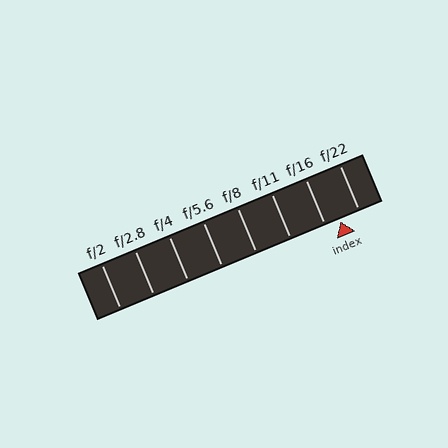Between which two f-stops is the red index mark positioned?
The index mark is between f/16 and f/22.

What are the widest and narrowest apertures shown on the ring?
The widest aperture shown is f/2 and the narrowest is f/22.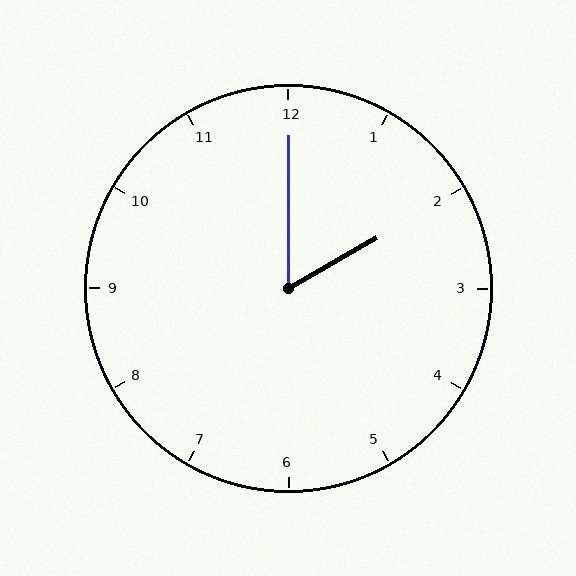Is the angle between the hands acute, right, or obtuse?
It is acute.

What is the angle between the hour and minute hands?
Approximately 60 degrees.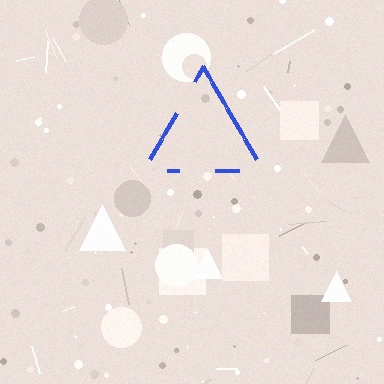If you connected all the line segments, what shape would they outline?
They would outline a triangle.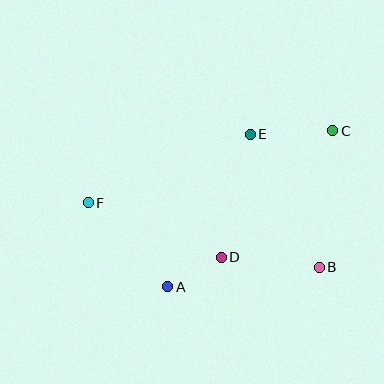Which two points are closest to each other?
Points A and D are closest to each other.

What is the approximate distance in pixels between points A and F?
The distance between A and F is approximately 116 pixels.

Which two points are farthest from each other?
Points C and F are farthest from each other.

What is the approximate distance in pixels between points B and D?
The distance between B and D is approximately 98 pixels.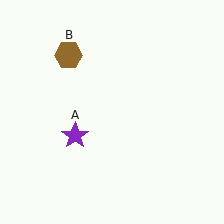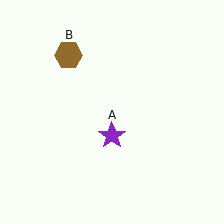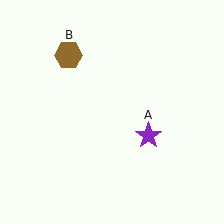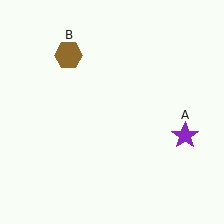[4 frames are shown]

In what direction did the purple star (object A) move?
The purple star (object A) moved right.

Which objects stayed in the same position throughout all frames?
Brown hexagon (object B) remained stationary.